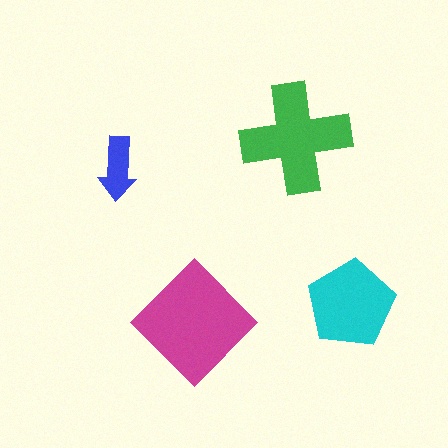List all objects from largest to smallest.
The magenta diamond, the green cross, the cyan pentagon, the blue arrow.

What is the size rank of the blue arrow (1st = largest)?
4th.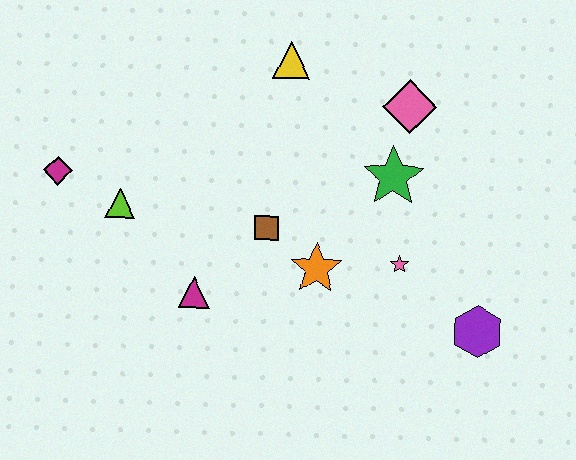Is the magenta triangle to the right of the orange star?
No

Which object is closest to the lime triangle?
The magenta diamond is closest to the lime triangle.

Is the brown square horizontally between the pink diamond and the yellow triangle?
No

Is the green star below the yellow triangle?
Yes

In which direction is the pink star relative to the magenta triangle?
The pink star is to the right of the magenta triangle.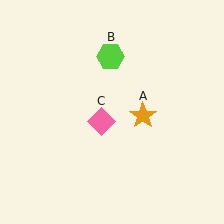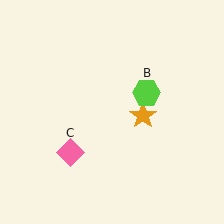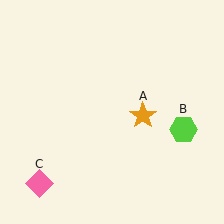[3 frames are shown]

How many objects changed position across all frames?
2 objects changed position: lime hexagon (object B), pink diamond (object C).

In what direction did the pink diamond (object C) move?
The pink diamond (object C) moved down and to the left.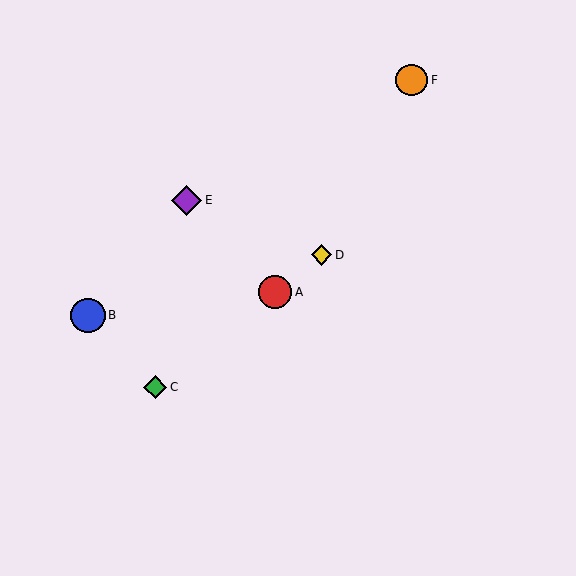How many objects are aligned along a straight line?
3 objects (A, C, D) are aligned along a straight line.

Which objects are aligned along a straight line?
Objects A, C, D are aligned along a straight line.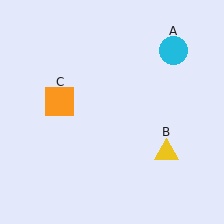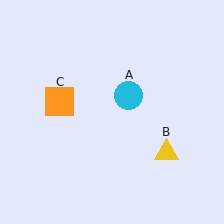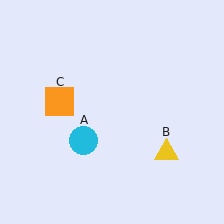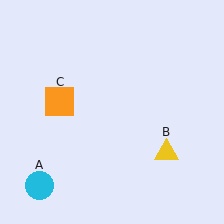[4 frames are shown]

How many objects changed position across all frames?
1 object changed position: cyan circle (object A).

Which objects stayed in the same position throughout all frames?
Yellow triangle (object B) and orange square (object C) remained stationary.